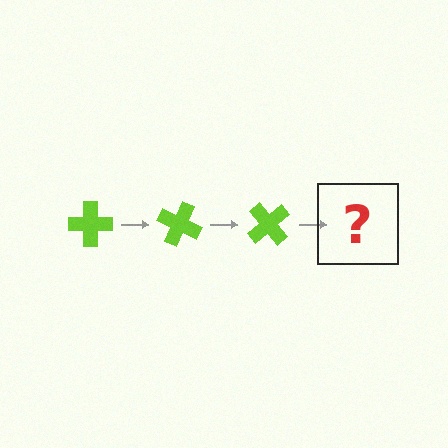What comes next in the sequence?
The next element should be a lime cross rotated 75 degrees.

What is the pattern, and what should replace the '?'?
The pattern is that the cross rotates 25 degrees each step. The '?' should be a lime cross rotated 75 degrees.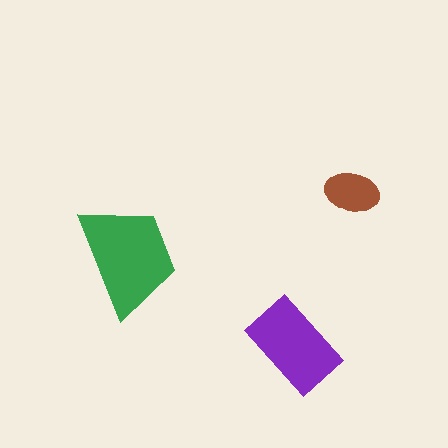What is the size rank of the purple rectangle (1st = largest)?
2nd.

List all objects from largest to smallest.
The green trapezoid, the purple rectangle, the brown ellipse.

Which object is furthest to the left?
The green trapezoid is leftmost.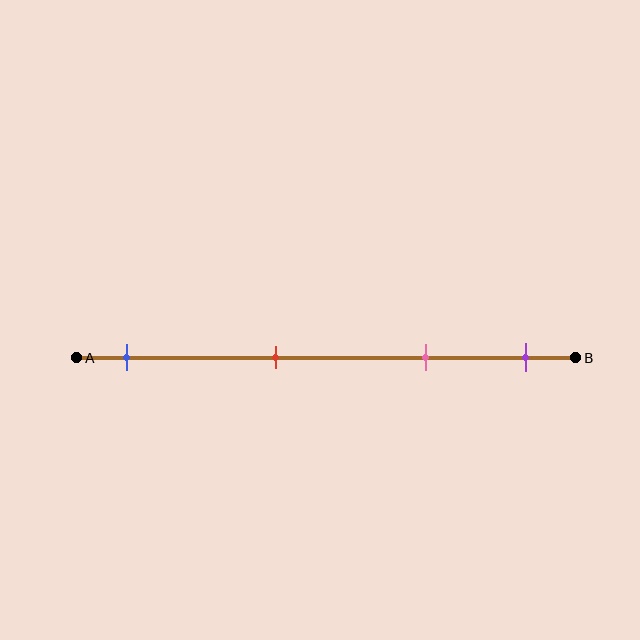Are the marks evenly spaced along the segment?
No, the marks are not evenly spaced.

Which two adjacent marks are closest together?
The pink and purple marks are the closest adjacent pair.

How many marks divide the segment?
There are 4 marks dividing the segment.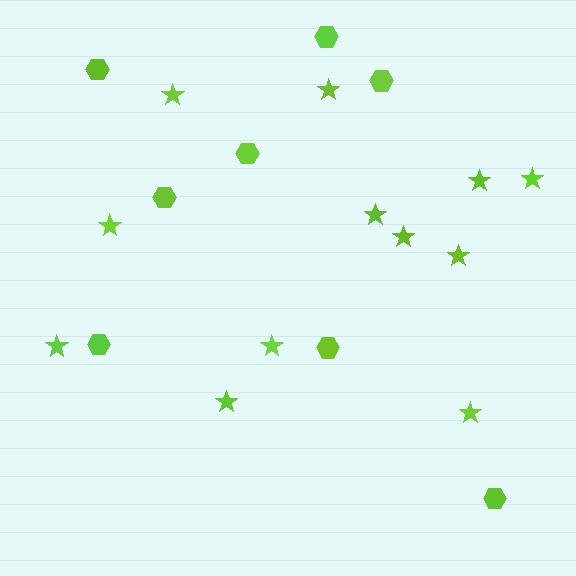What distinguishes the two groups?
There are 2 groups: one group of stars (12) and one group of hexagons (8).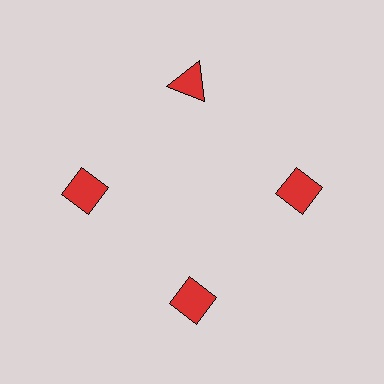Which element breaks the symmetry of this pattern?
The red triangle at roughly the 12 o'clock position breaks the symmetry. All other shapes are red diamonds.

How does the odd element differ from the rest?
It has a different shape: triangle instead of diamond.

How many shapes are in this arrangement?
There are 4 shapes arranged in a ring pattern.